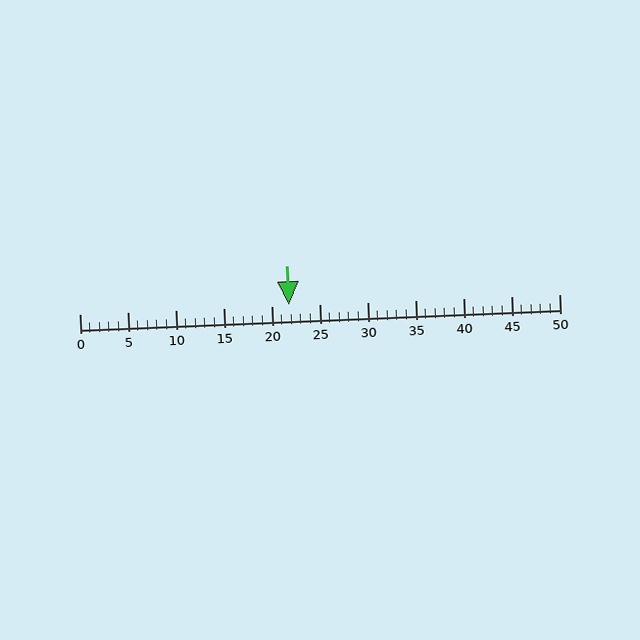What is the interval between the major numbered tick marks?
The major tick marks are spaced 5 units apart.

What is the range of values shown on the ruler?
The ruler shows values from 0 to 50.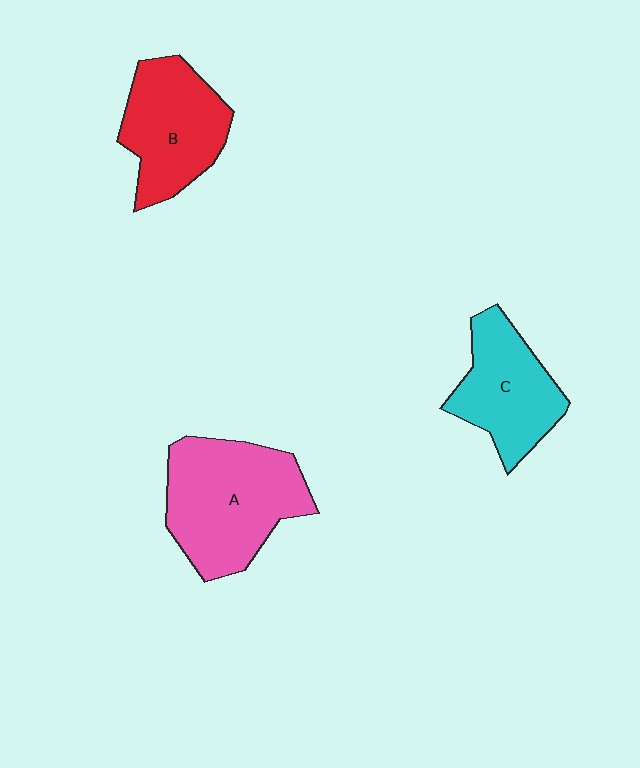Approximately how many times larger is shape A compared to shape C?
Approximately 1.4 times.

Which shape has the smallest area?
Shape C (cyan).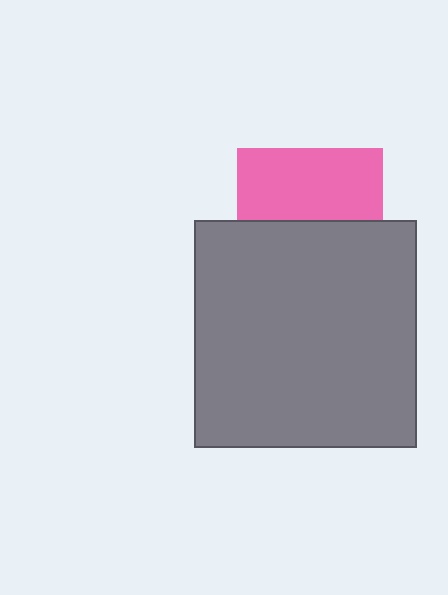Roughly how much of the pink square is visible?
About half of it is visible (roughly 49%).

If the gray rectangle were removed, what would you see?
You would see the complete pink square.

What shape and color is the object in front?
The object in front is a gray rectangle.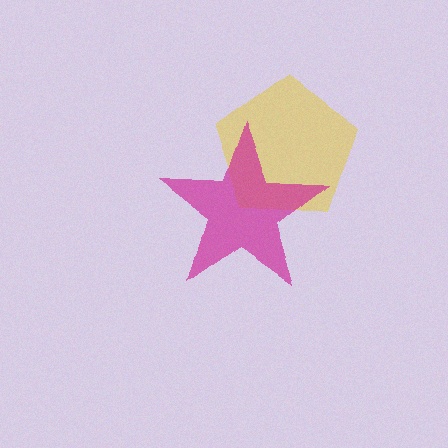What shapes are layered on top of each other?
The layered shapes are: a yellow pentagon, a magenta star.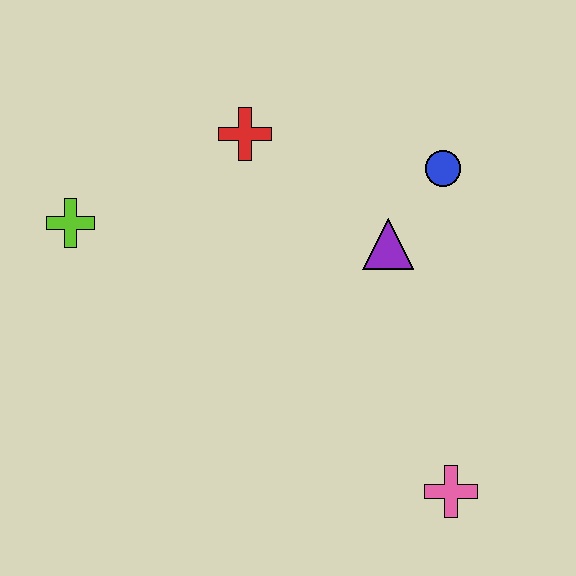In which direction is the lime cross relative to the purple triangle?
The lime cross is to the left of the purple triangle.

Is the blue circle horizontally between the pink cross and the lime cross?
Yes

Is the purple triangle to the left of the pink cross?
Yes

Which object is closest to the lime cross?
The red cross is closest to the lime cross.